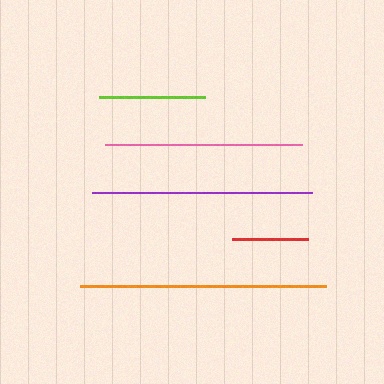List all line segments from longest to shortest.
From longest to shortest: orange, purple, pink, lime, red.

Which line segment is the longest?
The orange line is the longest at approximately 246 pixels.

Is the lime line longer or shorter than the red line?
The lime line is longer than the red line.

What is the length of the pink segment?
The pink segment is approximately 197 pixels long.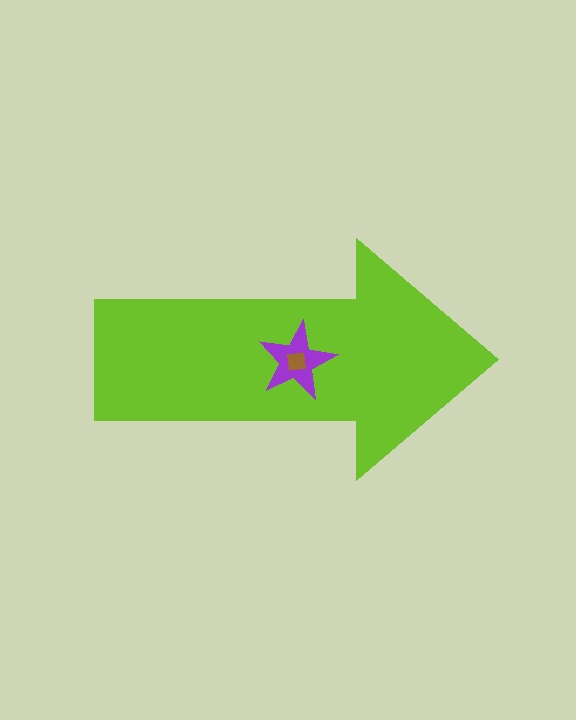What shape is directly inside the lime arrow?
The purple star.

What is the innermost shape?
The brown square.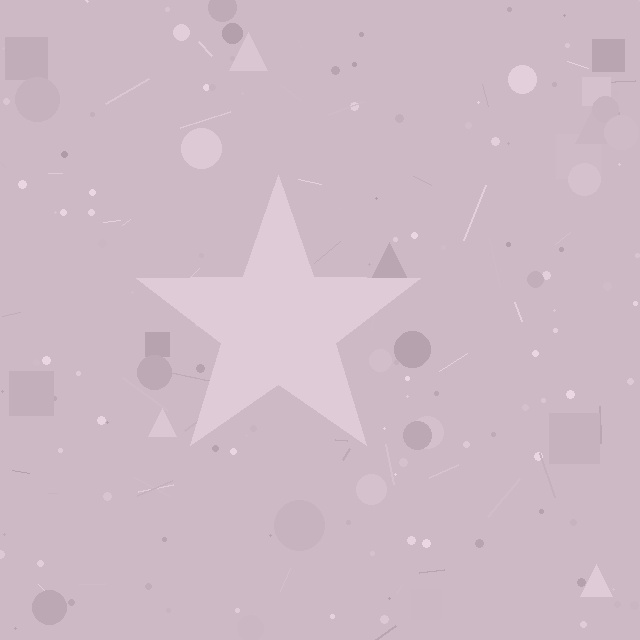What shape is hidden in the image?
A star is hidden in the image.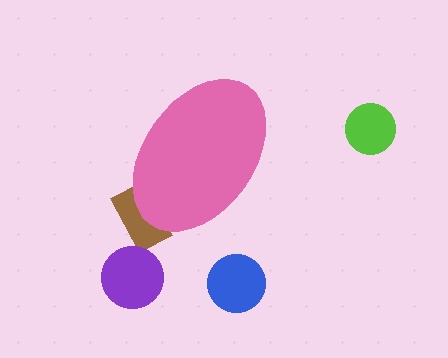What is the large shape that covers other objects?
A pink ellipse.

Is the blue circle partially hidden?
No, the blue circle is fully visible.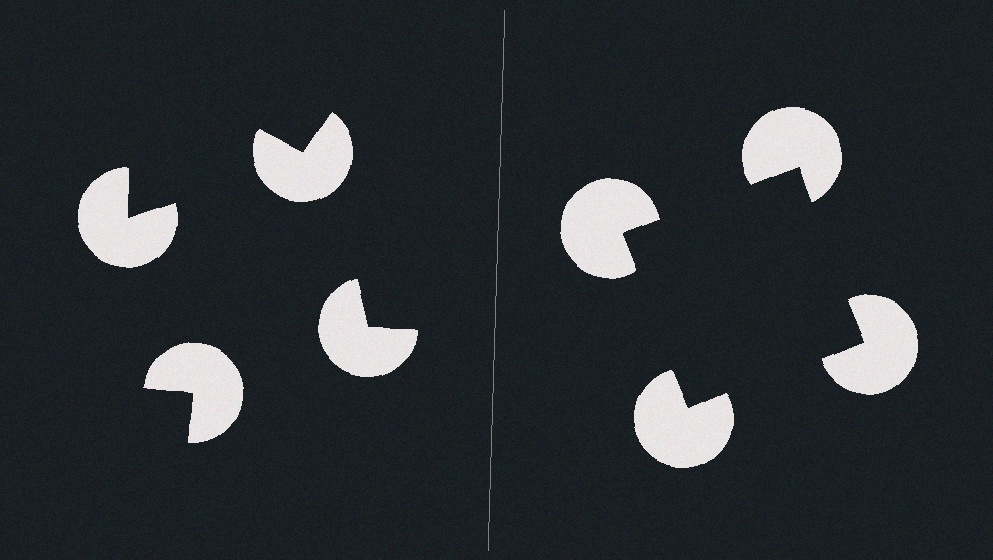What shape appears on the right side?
An illusory square.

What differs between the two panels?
The pac-man discs are positioned identically on both sides; only the wedge orientations differ. On the right they align to a square; on the left they are misaligned.